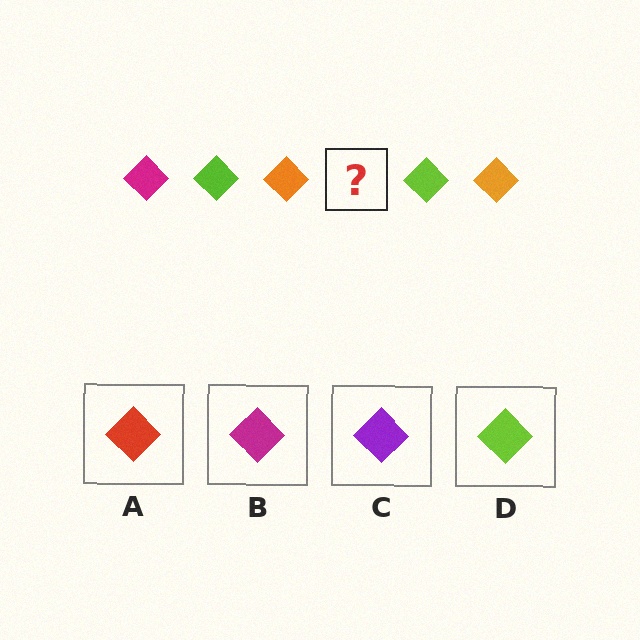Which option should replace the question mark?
Option B.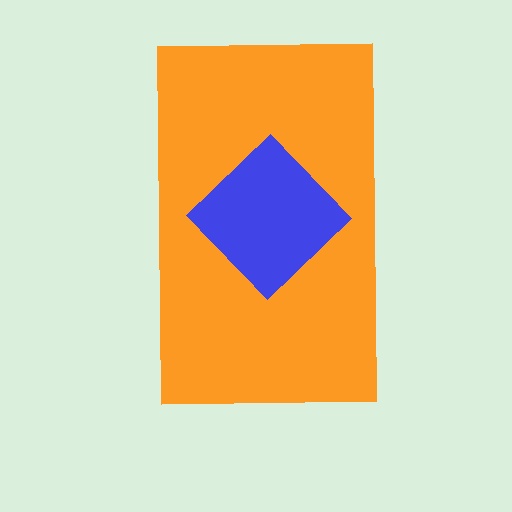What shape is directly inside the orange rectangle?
The blue diamond.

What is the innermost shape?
The blue diamond.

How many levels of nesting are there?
2.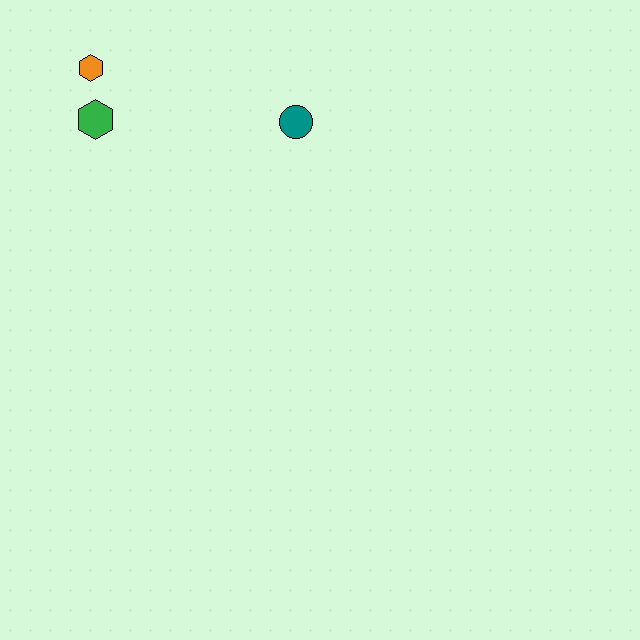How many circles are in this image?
There is 1 circle.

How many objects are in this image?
There are 3 objects.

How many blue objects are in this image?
There are no blue objects.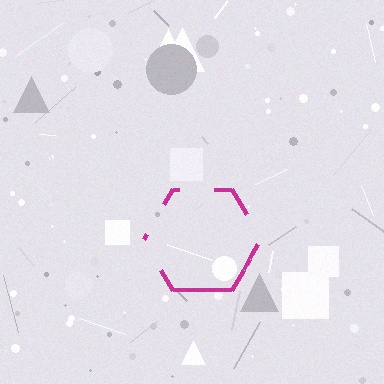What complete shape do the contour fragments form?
The contour fragments form a hexagon.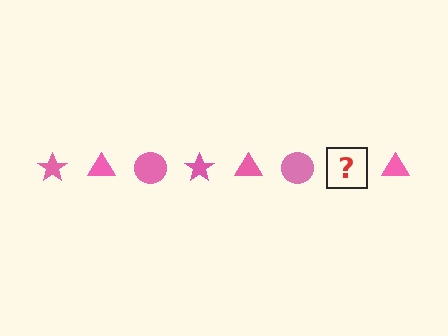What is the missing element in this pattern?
The missing element is a pink star.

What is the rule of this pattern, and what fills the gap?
The rule is that the pattern cycles through star, triangle, circle shapes in pink. The gap should be filled with a pink star.